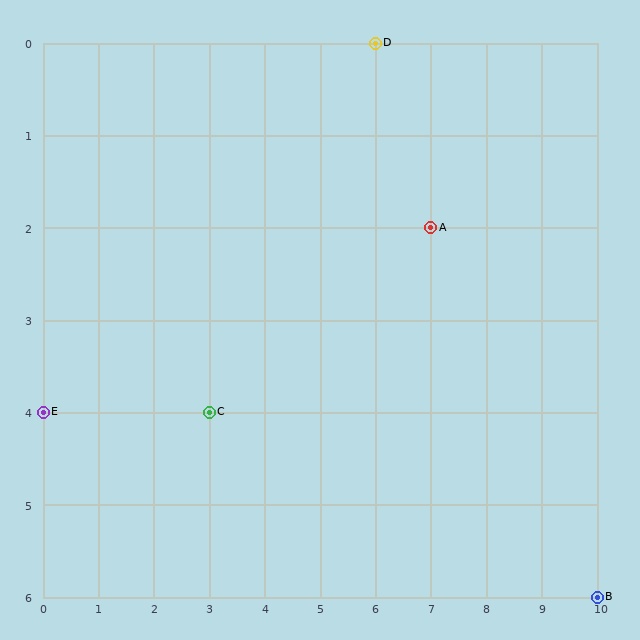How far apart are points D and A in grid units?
Points D and A are 1 column and 2 rows apart (about 2.2 grid units diagonally).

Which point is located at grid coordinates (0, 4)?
Point E is at (0, 4).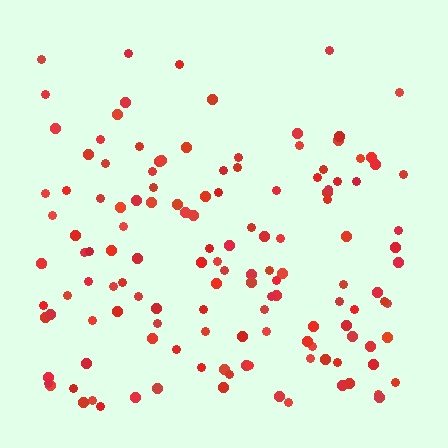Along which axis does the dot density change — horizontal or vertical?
Vertical.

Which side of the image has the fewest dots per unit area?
The top.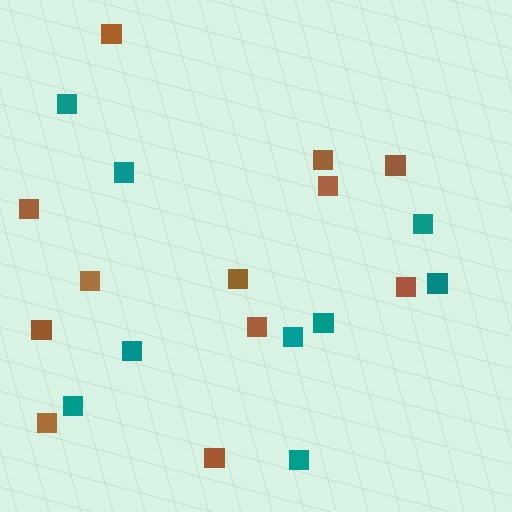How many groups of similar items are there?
There are 2 groups: one group of brown squares (12) and one group of teal squares (9).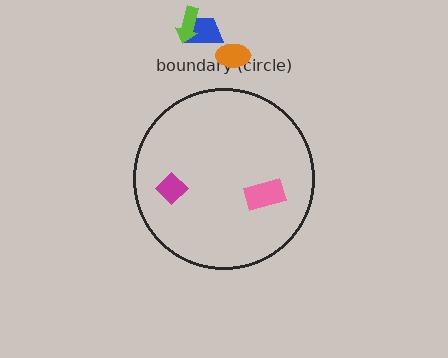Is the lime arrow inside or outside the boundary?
Outside.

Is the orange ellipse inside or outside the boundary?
Outside.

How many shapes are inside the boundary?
2 inside, 3 outside.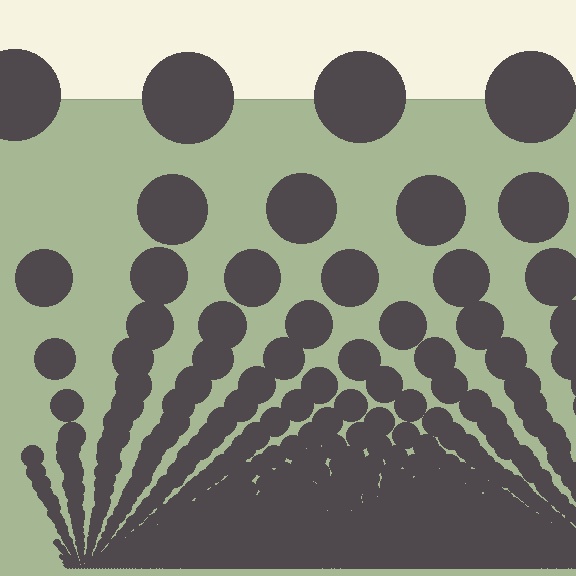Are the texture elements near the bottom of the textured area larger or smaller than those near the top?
Smaller. The gradient is inverted — elements near the bottom are smaller and denser.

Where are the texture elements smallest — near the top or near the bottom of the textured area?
Near the bottom.